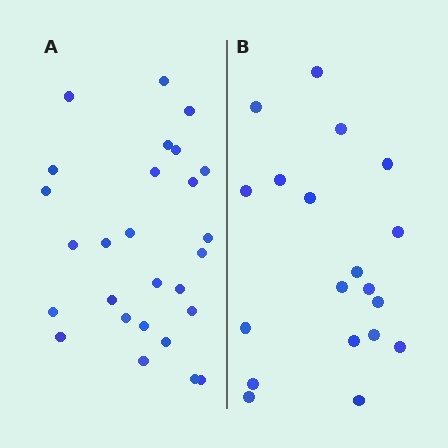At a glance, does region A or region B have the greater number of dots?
Region A (the left region) has more dots.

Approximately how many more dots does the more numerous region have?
Region A has roughly 8 or so more dots than region B.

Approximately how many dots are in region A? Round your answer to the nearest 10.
About 30 dots. (The exact count is 27, which rounds to 30.)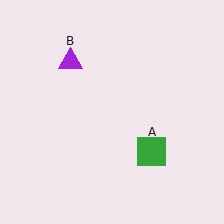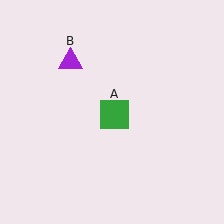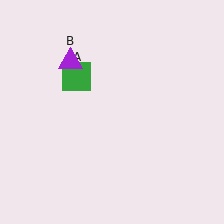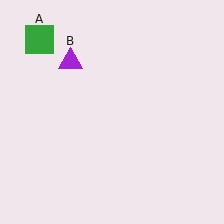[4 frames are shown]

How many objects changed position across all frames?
1 object changed position: green square (object A).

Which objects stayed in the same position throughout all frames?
Purple triangle (object B) remained stationary.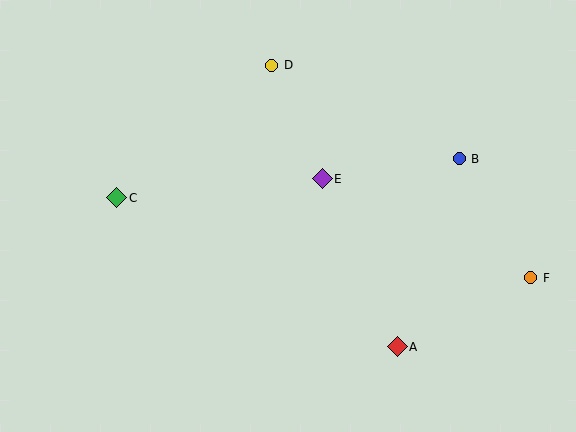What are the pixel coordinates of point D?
Point D is at (272, 65).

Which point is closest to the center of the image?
Point E at (322, 179) is closest to the center.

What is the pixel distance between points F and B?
The distance between F and B is 139 pixels.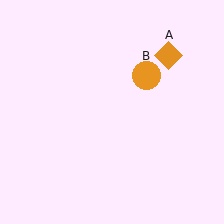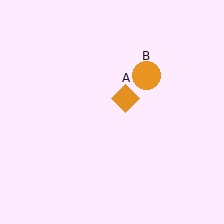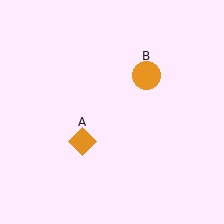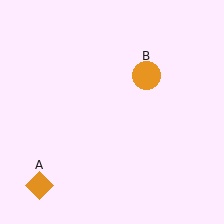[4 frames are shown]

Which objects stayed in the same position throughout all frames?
Orange circle (object B) remained stationary.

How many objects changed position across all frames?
1 object changed position: orange diamond (object A).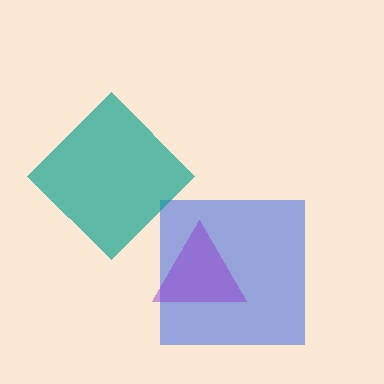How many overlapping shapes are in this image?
There are 3 overlapping shapes in the image.